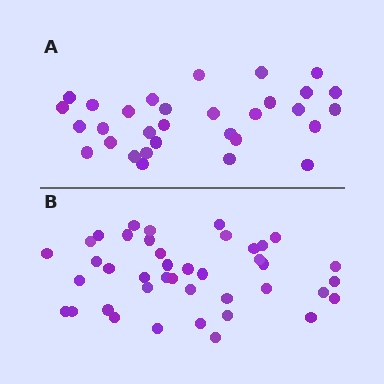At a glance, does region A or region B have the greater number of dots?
Region B (the bottom region) has more dots.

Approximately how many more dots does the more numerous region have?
Region B has roughly 10 or so more dots than region A.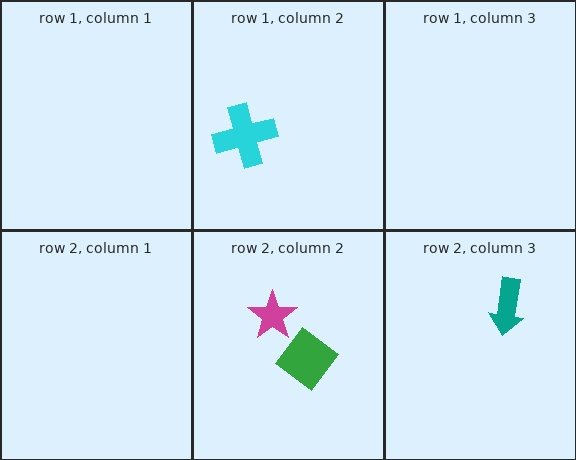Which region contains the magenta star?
The row 2, column 2 region.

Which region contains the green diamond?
The row 2, column 2 region.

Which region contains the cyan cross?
The row 1, column 2 region.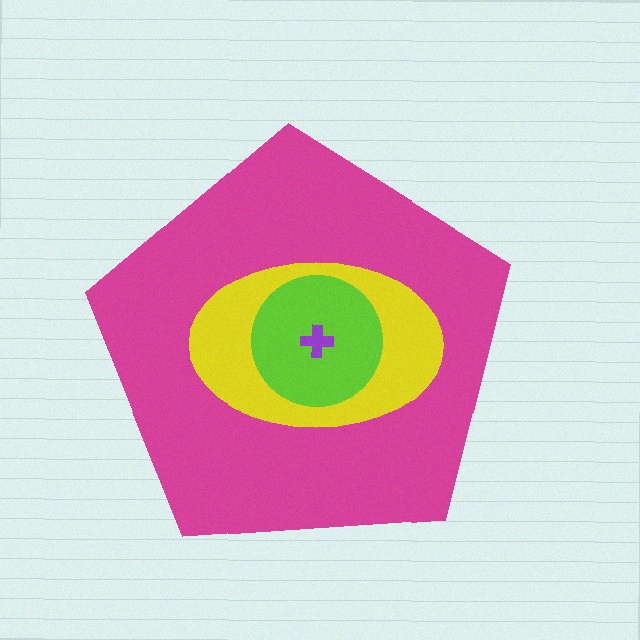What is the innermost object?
The purple cross.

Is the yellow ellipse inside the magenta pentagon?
Yes.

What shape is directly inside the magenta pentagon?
The yellow ellipse.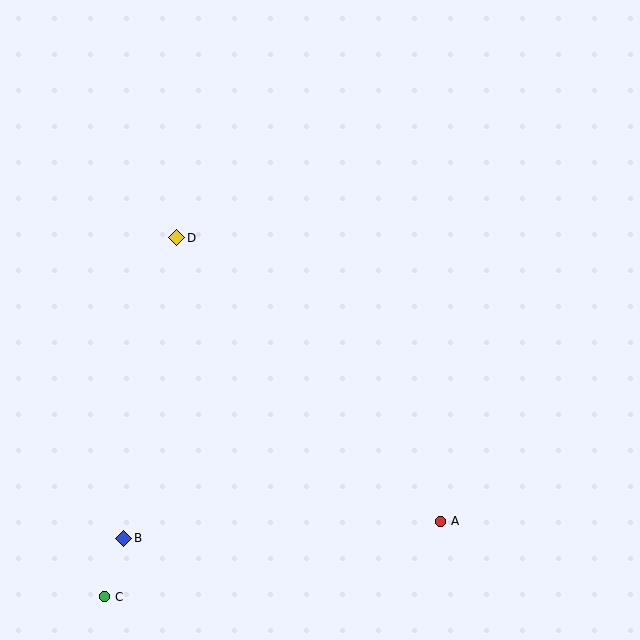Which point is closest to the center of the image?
Point D at (177, 238) is closest to the center.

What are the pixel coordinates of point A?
Point A is at (441, 521).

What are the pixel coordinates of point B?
Point B is at (124, 538).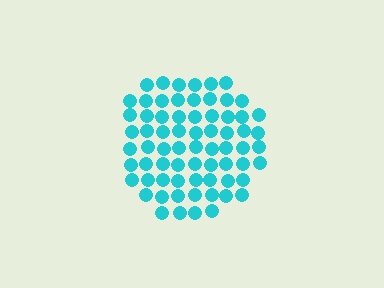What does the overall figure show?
The overall figure shows a circle.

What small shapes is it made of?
It is made of small circles.